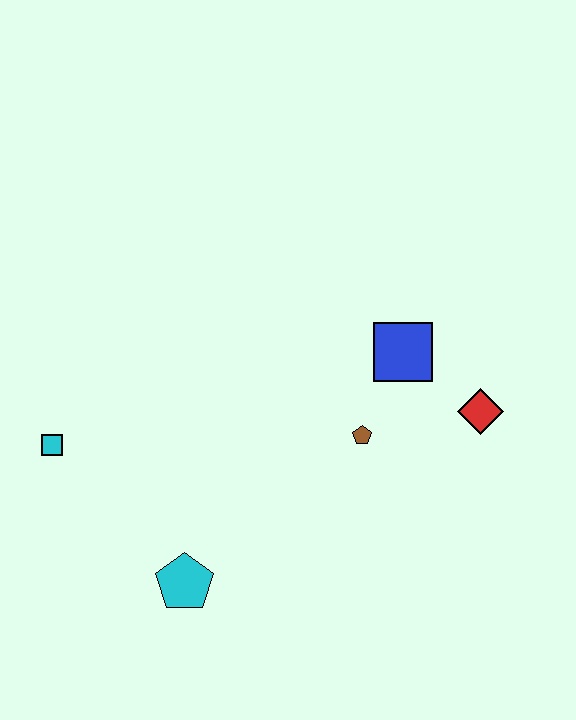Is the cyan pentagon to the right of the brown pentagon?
No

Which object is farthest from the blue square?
The cyan square is farthest from the blue square.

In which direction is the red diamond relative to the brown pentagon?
The red diamond is to the right of the brown pentagon.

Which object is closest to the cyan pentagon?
The cyan square is closest to the cyan pentagon.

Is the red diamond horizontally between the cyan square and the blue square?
No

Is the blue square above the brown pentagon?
Yes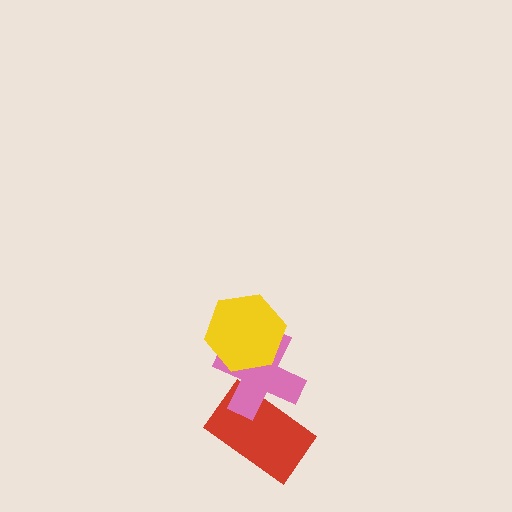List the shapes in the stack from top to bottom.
From top to bottom: the yellow hexagon, the pink cross, the red rectangle.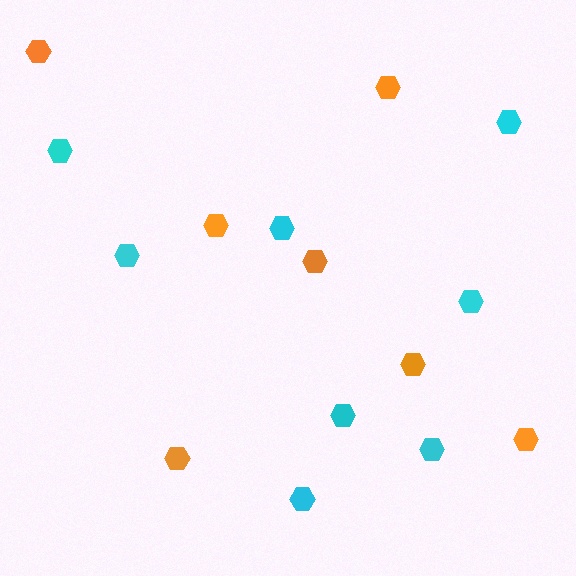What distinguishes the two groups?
There are 2 groups: one group of orange hexagons (7) and one group of cyan hexagons (8).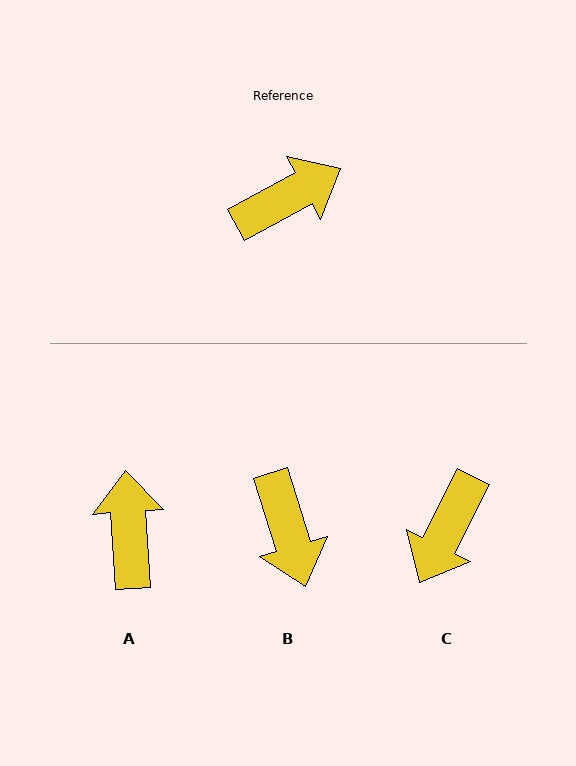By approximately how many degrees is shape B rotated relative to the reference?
Approximately 102 degrees clockwise.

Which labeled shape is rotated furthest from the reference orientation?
C, about 145 degrees away.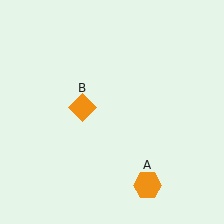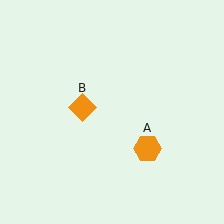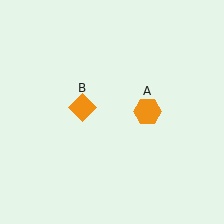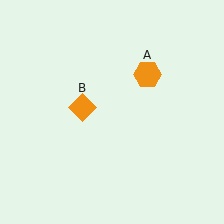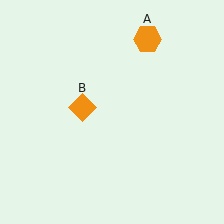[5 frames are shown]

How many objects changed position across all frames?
1 object changed position: orange hexagon (object A).